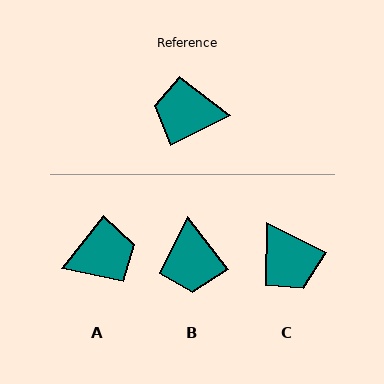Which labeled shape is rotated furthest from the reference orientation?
A, about 155 degrees away.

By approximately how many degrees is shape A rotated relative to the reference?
Approximately 155 degrees clockwise.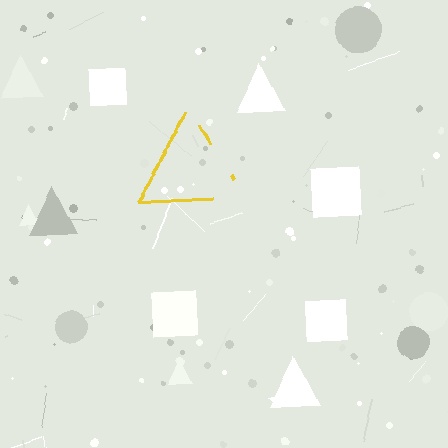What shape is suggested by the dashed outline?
The dashed outline suggests a triangle.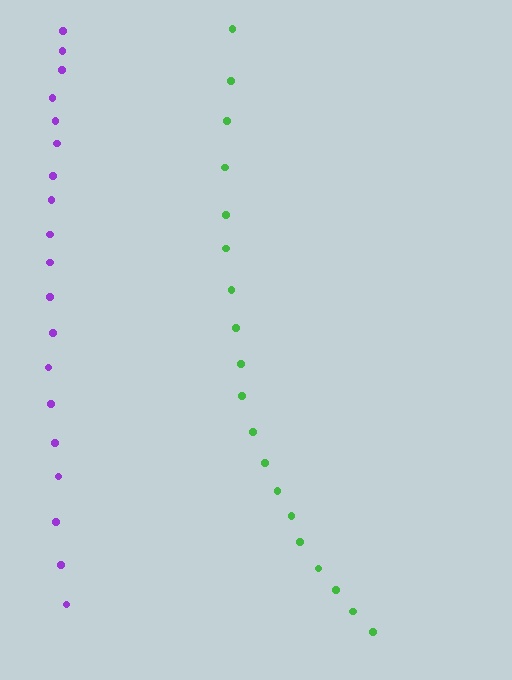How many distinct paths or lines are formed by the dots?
There are 2 distinct paths.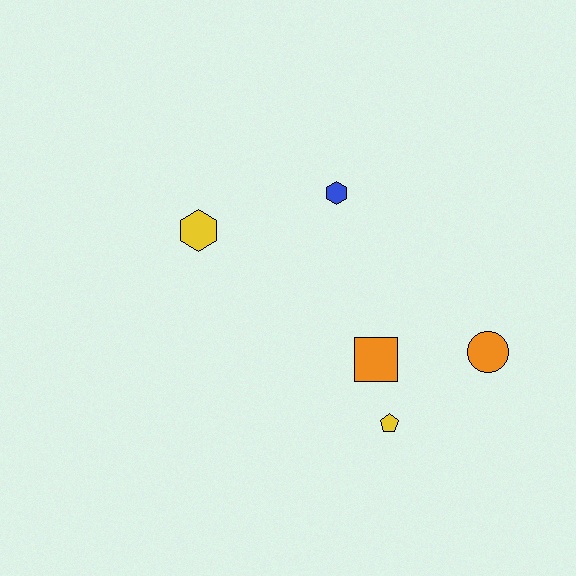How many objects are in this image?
There are 5 objects.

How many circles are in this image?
There is 1 circle.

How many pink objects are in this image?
There are no pink objects.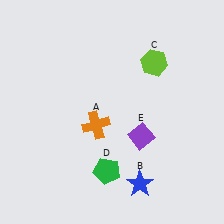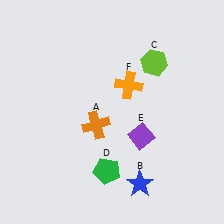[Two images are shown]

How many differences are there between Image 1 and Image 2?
There is 1 difference between the two images.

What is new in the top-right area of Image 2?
An orange cross (F) was added in the top-right area of Image 2.